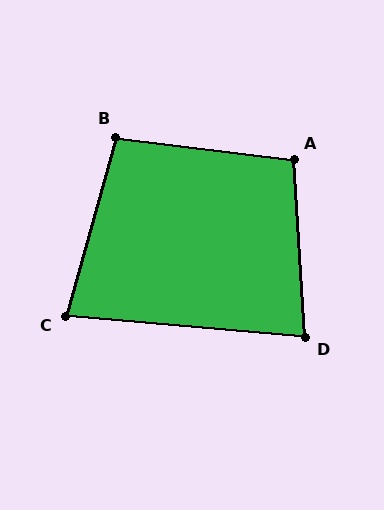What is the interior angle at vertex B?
Approximately 99 degrees (obtuse).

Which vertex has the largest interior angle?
A, at approximately 101 degrees.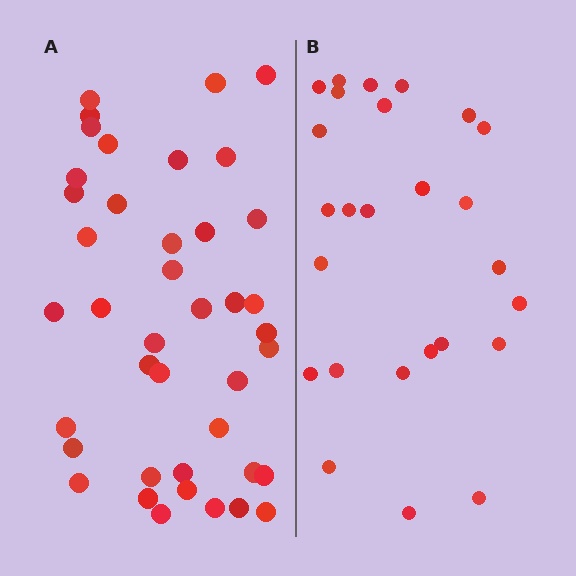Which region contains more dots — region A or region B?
Region A (the left region) has more dots.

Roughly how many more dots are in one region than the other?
Region A has approximately 15 more dots than region B.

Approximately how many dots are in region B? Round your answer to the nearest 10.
About 30 dots. (The exact count is 26, which rounds to 30.)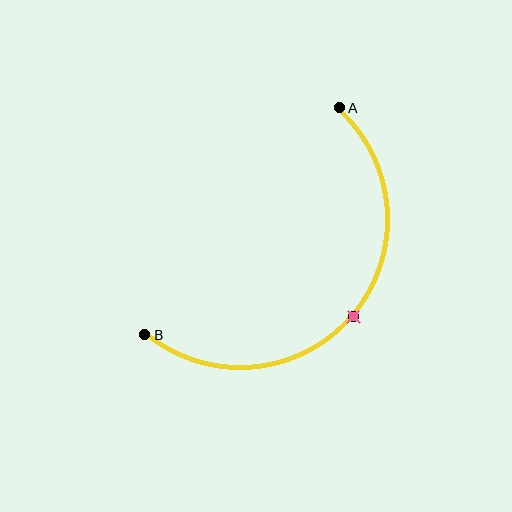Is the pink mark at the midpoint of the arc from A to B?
Yes. The pink mark lies on the arc at equal arc-length from both A and B — it is the arc midpoint.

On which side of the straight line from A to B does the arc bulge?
The arc bulges below and to the right of the straight line connecting A and B.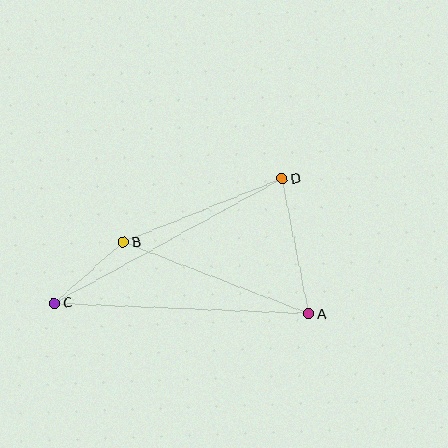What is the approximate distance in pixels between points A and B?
The distance between A and B is approximately 199 pixels.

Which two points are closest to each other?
Points B and C are closest to each other.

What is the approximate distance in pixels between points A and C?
The distance between A and C is approximately 255 pixels.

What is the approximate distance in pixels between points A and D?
The distance between A and D is approximately 138 pixels.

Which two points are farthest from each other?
Points C and D are farthest from each other.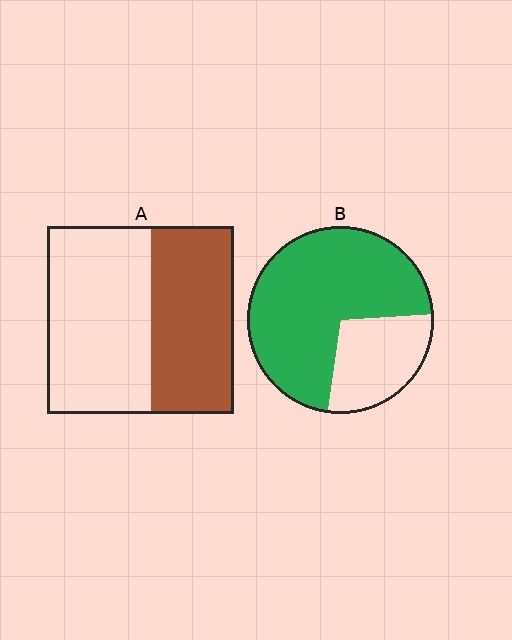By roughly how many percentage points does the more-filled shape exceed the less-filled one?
By roughly 25 percentage points (B over A).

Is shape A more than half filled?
No.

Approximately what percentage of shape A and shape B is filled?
A is approximately 45% and B is approximately 70%.